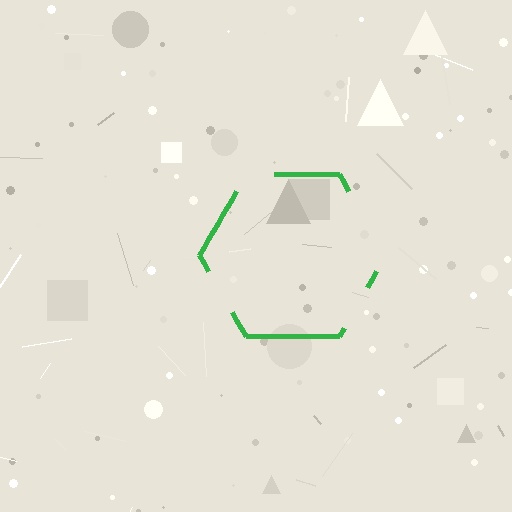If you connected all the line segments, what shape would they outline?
They would outline a hexagon.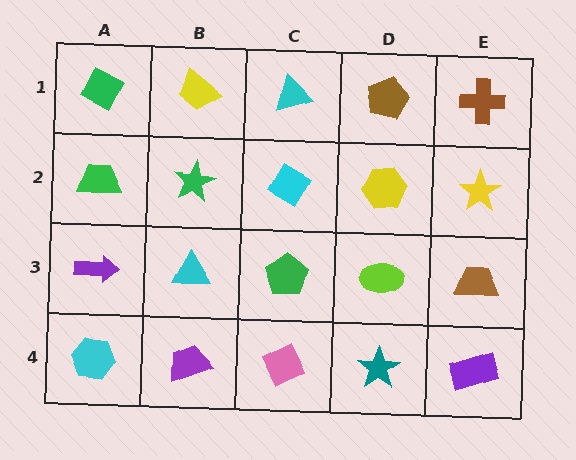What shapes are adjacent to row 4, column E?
A brown trapezoid (row 3, column E), a teal star (row 4, column D).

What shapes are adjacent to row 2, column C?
A cyan triangle (row 1, column C), a green pentagon (row 3, column C), a green star (row 2, column B), a yellow hexagon (row 2, column D).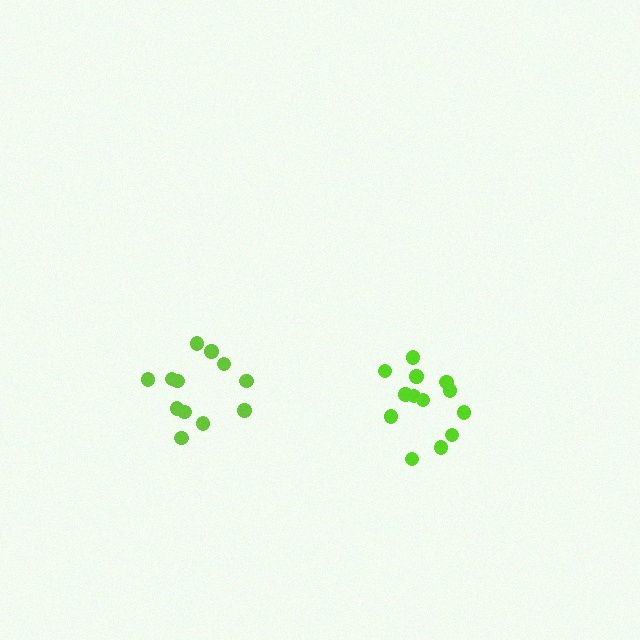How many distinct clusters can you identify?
There are 2 distinct clusters.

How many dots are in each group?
Group 1: 13 dots, Group 2: 12 dots (25 total).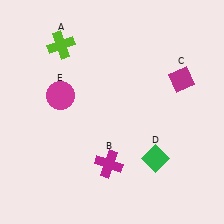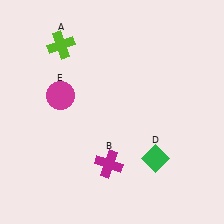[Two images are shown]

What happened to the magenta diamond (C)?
The magenta diamond (C) was removed in Image 2. It was in the top-right area of Image 1.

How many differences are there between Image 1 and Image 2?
There is 1 difference between the two images.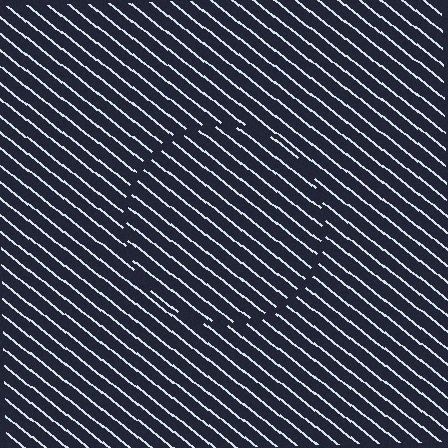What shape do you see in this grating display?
An illusory circle. The interior of the shape contains the same grating, shifted by half a period — the contour is defined by the phase discontinuity where line-ends from the inner and outer gratings abut.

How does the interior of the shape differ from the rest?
The interior of the shape contains the same grating, shifted by half a period — the contour is defined by the phase discontinuity where line-ends from the inner and outer gratings abut.